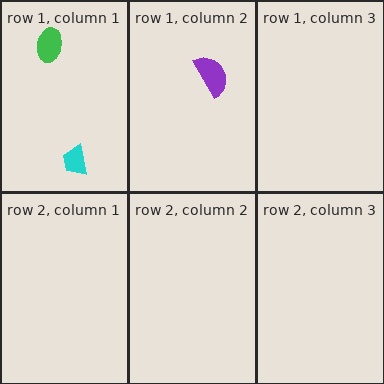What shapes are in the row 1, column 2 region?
The purple semicircle.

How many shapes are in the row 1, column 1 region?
2.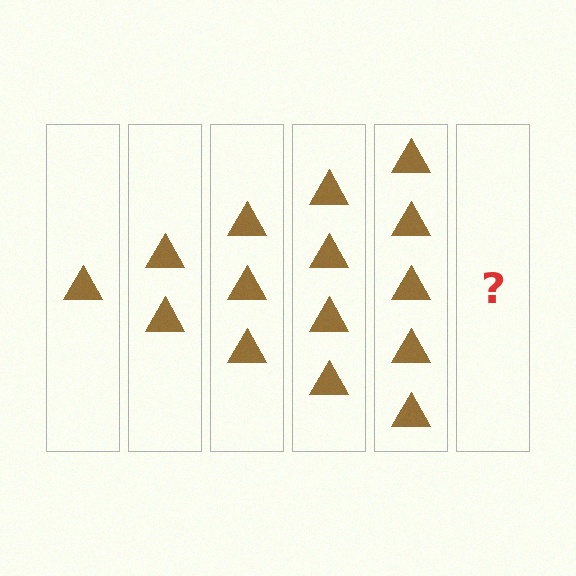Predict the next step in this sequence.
The next step is 6 triangles.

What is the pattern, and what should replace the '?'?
The pattern is that each step adds one more triangle. The '?' should be 6 triangles.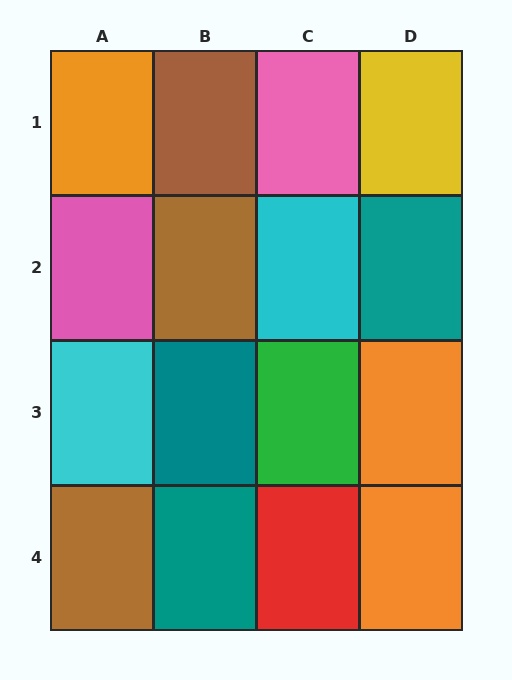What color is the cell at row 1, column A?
Orange.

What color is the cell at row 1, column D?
Yellow.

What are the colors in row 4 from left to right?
Brown, teal, red, orange.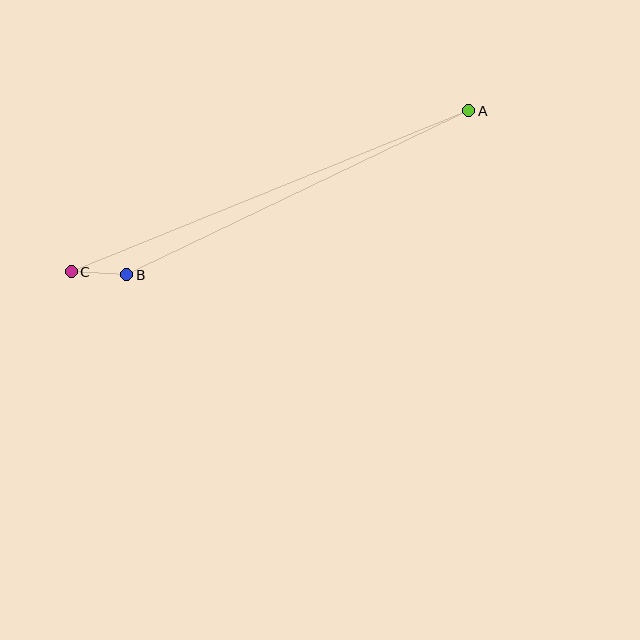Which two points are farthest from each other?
Points A and C are farthest from each other.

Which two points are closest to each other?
Points B and C are closest to each other.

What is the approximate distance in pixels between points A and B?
The distance between A and B is approximately 379 pixels.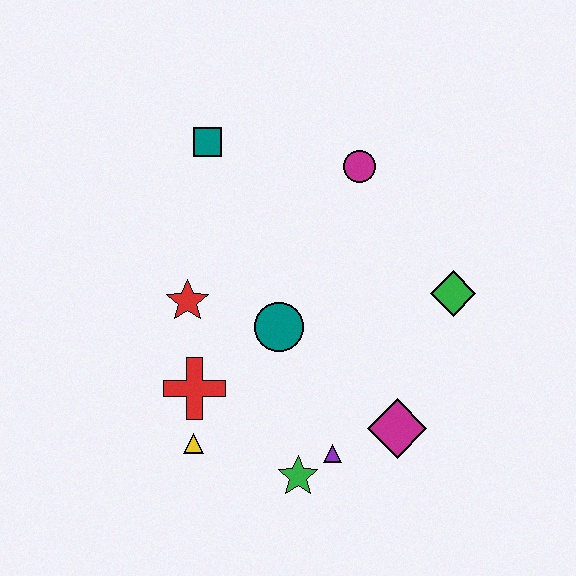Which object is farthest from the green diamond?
The yellow triangle is farthest from the green diamond.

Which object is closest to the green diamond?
The magenta diamond is closest to the green diamond.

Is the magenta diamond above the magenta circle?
No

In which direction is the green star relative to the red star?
The green star is below the red star.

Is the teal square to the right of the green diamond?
No